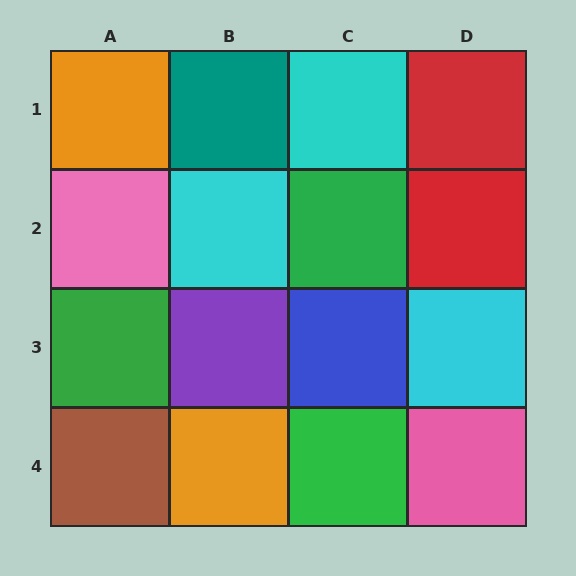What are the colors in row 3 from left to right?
Green, purple, blue, cyan.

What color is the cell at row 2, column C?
Green.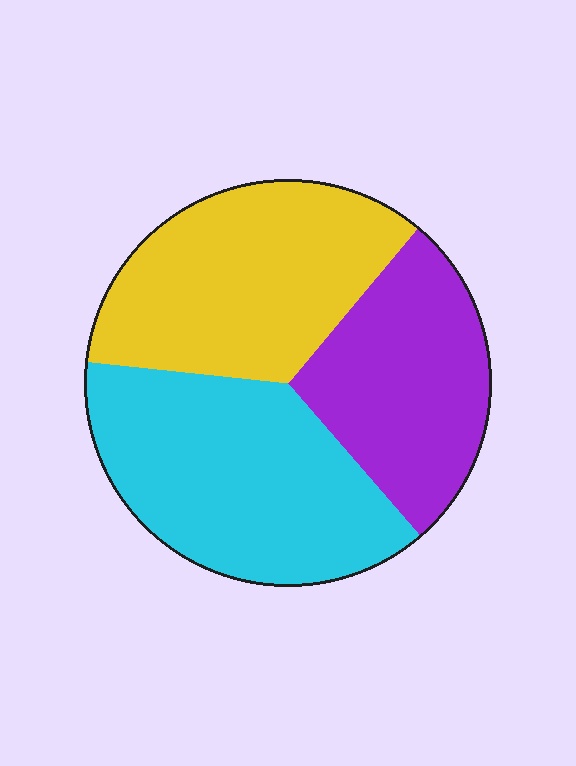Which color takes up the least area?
Purple, at roughly 25%.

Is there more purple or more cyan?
Cyan.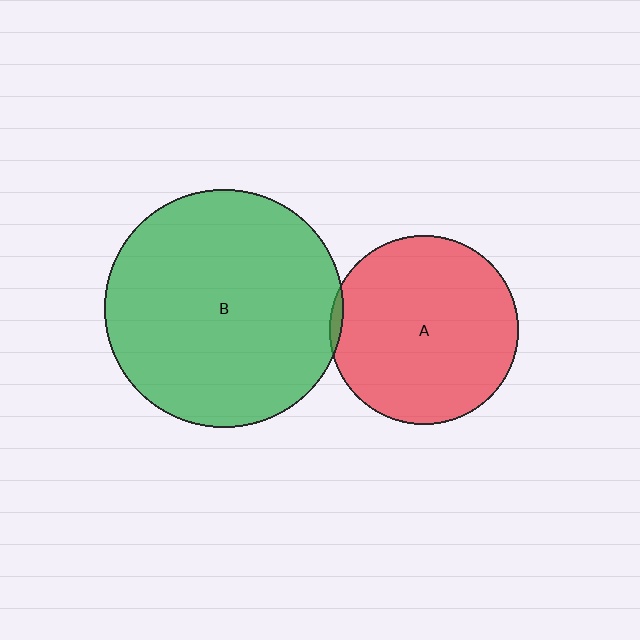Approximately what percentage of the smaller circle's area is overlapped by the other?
Approximately 5%.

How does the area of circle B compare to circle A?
Approximately 1.6 times.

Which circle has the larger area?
Circle B (green).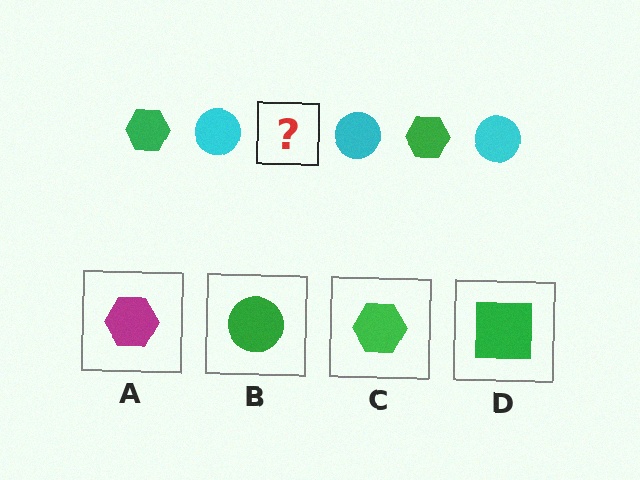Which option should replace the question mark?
Option C.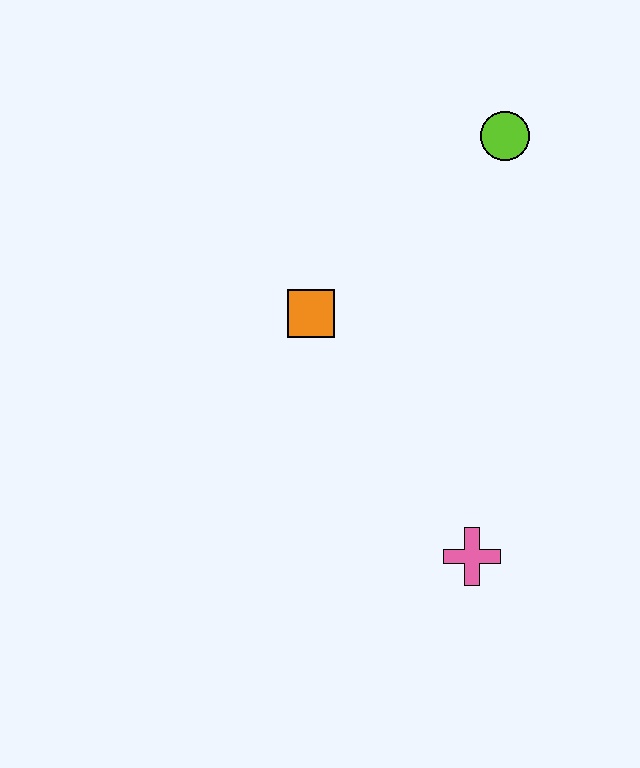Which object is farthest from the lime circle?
The pink cross is farthest from the lime circle.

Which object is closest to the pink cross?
The orange square is closest to the pink cross.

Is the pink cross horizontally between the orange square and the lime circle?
Yes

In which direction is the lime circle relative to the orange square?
The lime circle is to the right of the orange square.